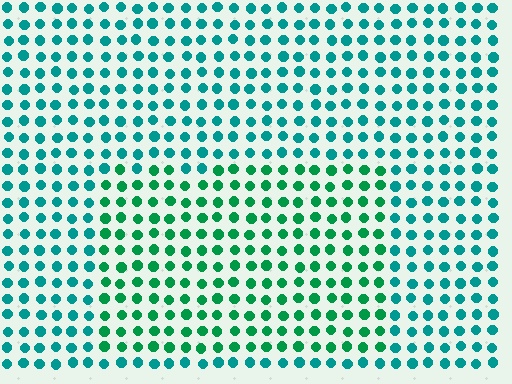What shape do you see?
I see a rectangle.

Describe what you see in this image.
The image is filled with small teal elements in a uniform arrangement. A rectangle-shaped region is visible where the elements are tinted to a slightly different hue, forming a subtle color boundary.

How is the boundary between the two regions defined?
The boundary is defined purely by a slight shift in hue (about 29 degrees). Spacing, size, and orientation are identical on both sides.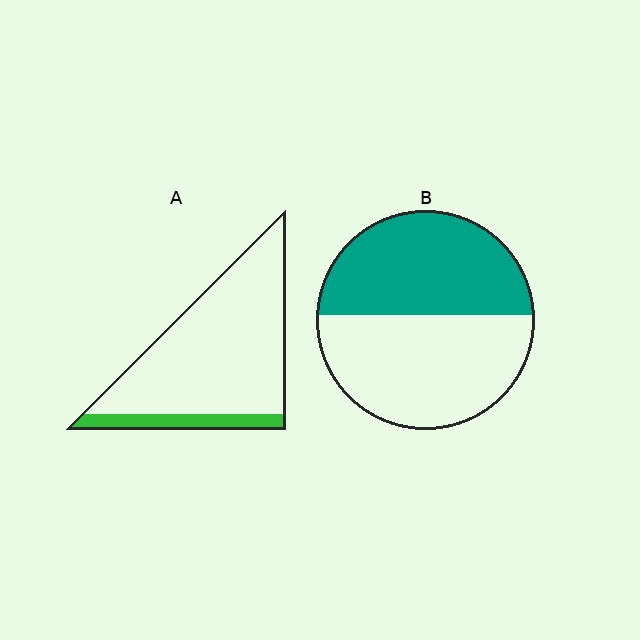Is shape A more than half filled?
No.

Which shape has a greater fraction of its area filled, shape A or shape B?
Shape B.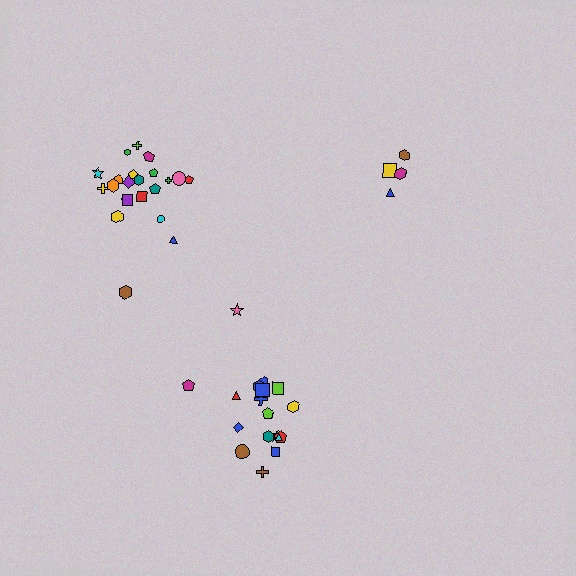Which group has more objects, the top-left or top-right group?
The top-left group.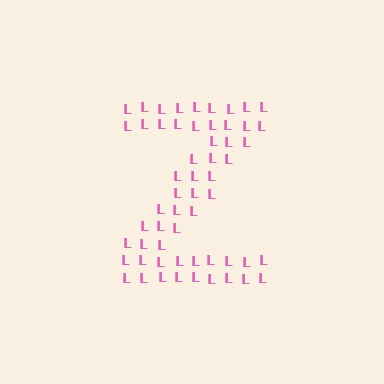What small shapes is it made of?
It is made of small letter L's.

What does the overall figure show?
The overall figure shows the letter Z.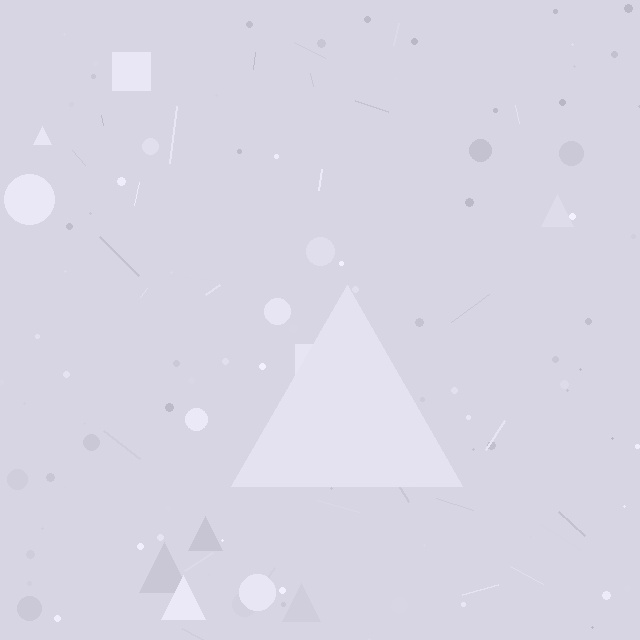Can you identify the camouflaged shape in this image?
The camouflaged shape is a triangle.